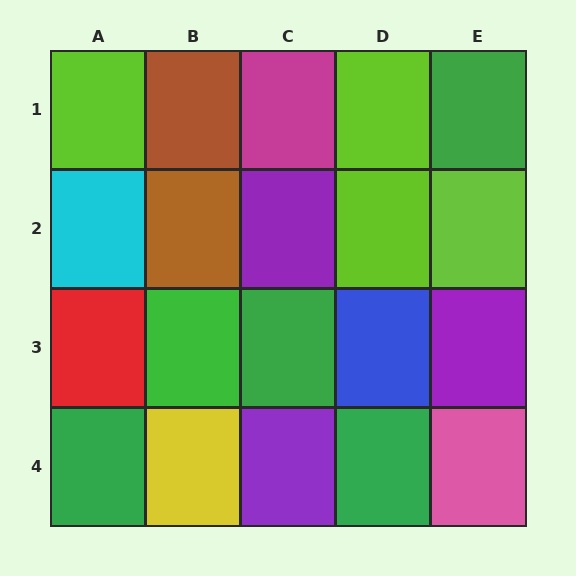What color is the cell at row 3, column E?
Purple.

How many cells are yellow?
1 cell is yellow.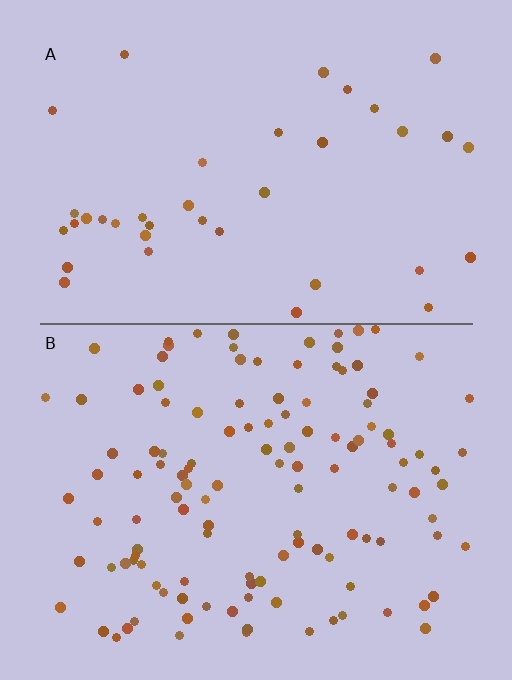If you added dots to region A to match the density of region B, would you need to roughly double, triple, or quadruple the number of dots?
Approximately triple.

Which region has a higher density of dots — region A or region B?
B (the bottom).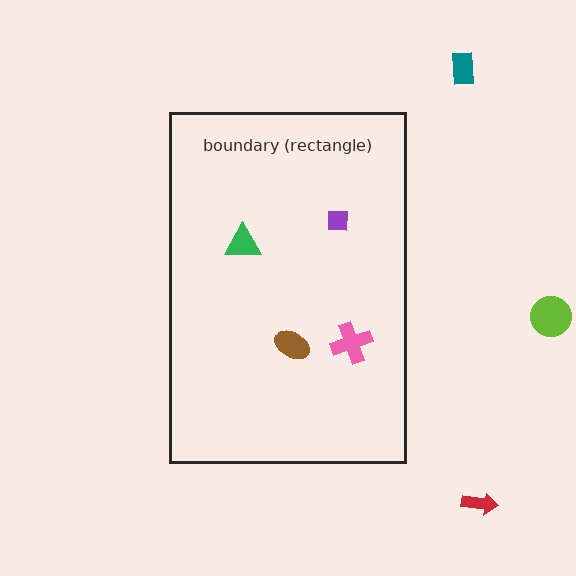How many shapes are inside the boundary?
4 inside, 3 outside.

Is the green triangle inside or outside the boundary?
Inside.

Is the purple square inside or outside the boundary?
Inside.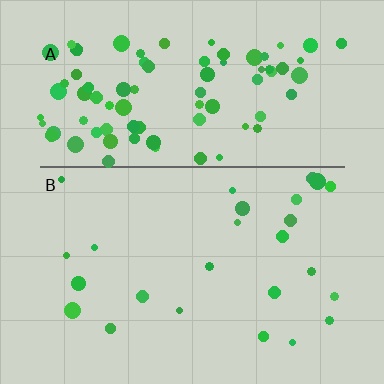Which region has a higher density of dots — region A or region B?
A (the top).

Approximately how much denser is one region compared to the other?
Approximately 3.7× — region A over region B.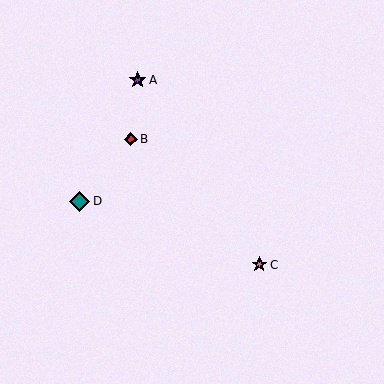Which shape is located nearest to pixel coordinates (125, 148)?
The red diamond (labeled B) at (131, 139) is nearest to that location.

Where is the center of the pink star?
The center of the pink star is at (259, 265).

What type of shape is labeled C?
Shape C is a pink star.